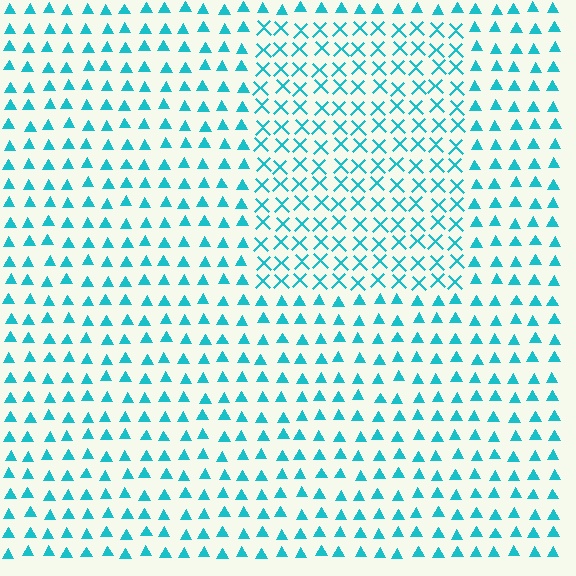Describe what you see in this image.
The image is filled with small cyan elements arranged in a uniform grid. A rectangle-shaped region contains X marks, while the surrounding area contains triangles. The boundary is defined purely by the change in element shape.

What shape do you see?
I see a rectangle.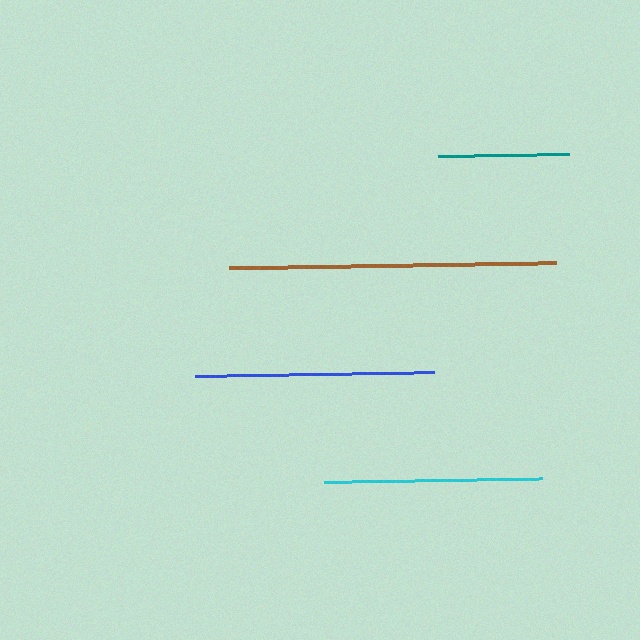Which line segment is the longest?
The brown line is the longest at approximately 328 pixels.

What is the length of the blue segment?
The blue segment is approximately 239 pixels long.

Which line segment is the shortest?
The teal line is the shortest at approximately 131 pixels.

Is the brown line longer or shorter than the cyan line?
The brown line is longer than the cyan line.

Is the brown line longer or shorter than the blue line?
The brown line is longer than the blue line.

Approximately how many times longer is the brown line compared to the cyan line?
The brown line is approximately 1.5 times the length of the cyan line.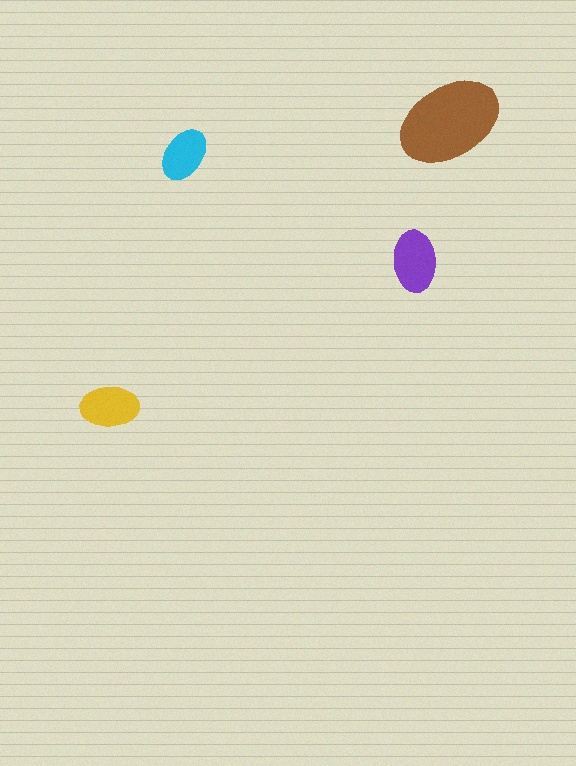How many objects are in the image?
There are 4 objects in the image.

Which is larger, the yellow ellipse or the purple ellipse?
The purple one.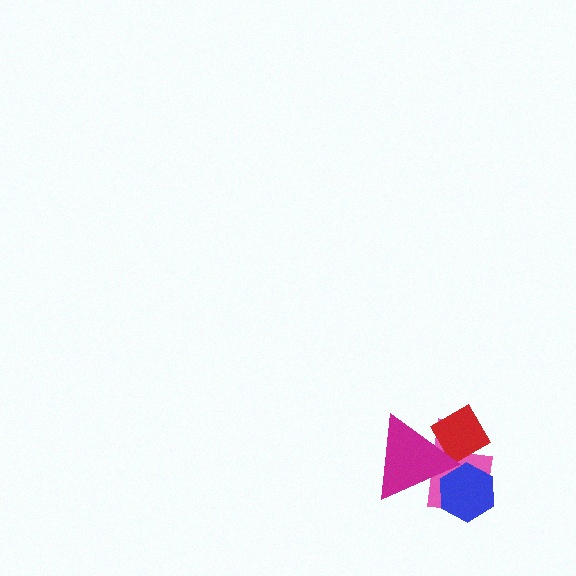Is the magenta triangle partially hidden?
No, no other shape covers it.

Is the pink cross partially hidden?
Yes, it is partially covered by another shape.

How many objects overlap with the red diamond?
2 objects overlap with the red diamond.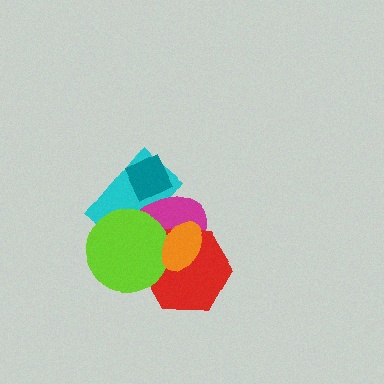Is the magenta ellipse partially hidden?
Yes, it is partially covered by another shape.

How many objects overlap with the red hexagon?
3 objects overlap with the red hexagon.